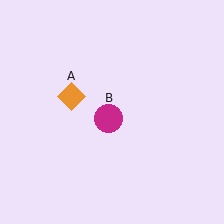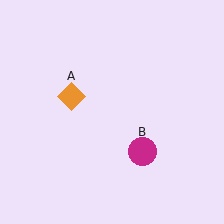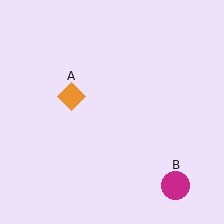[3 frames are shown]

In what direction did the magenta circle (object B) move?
The magenta circle (object B) moved down and to the right.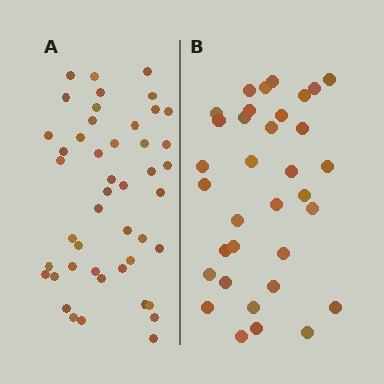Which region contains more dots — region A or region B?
Region A (the left region) has more dots.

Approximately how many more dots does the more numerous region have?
Region A has roughly 12 or so more dots than region B.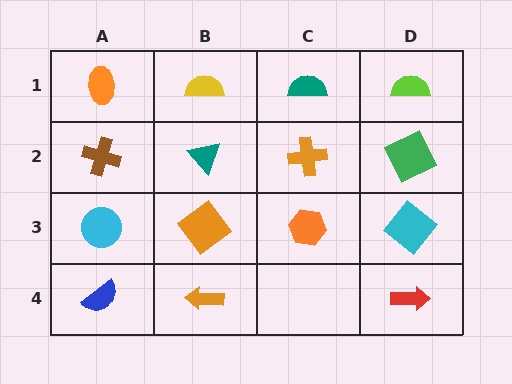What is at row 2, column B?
A teal triangle.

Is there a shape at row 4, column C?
No, that cell is empty.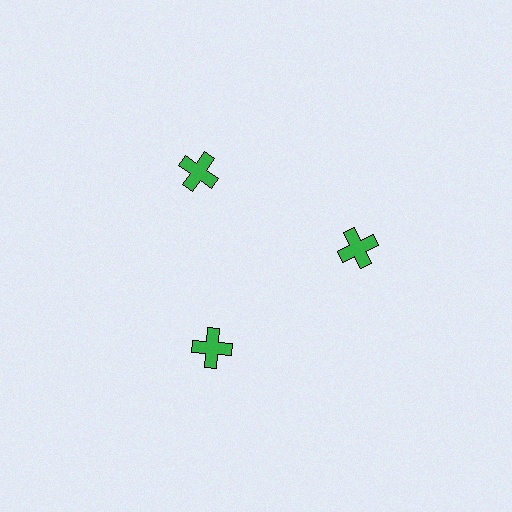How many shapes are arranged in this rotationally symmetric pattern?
There are 3 shapes, arranged in 3 groups of 1.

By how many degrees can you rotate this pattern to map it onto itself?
The pattern maps onto itself every 120 degrees of rotation.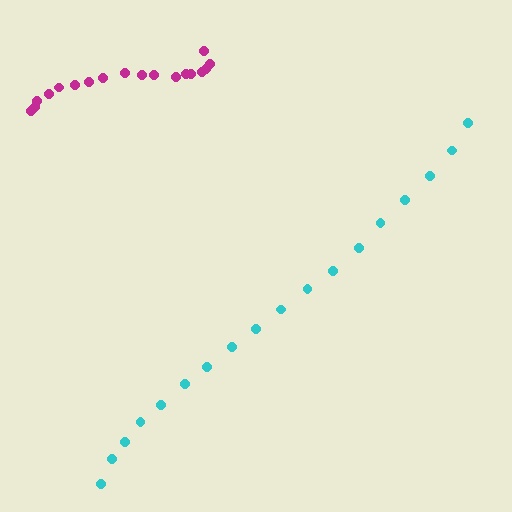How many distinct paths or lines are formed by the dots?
There are 2 distinct paths.